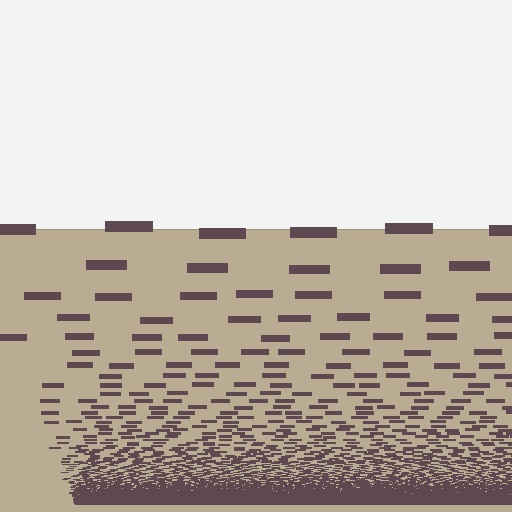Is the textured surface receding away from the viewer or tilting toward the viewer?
The surface appears to tilt toward the viewer. Texture elements get larger and sparser toward the top.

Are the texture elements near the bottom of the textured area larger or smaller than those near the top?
Smaller. The gradient is inverted — elements near the bottom are smaller and denser.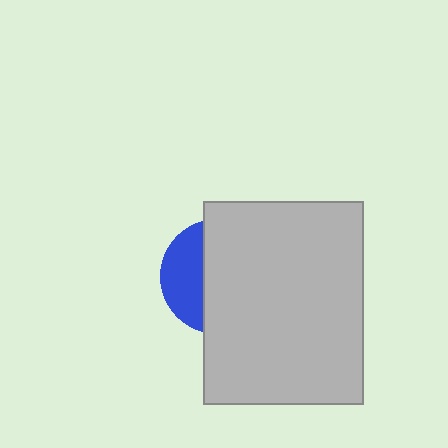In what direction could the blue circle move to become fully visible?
The blue circle could move left. That would shift it out from behind the light gray rectangle entirely.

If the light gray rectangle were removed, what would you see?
You would see the complete blue circle.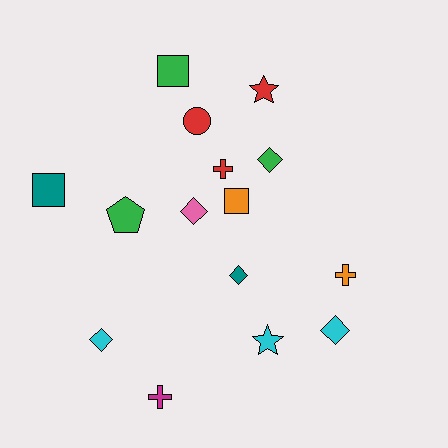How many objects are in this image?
There are 15 objects.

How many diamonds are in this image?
There are 5 diamonds.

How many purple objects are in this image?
There are no purple objects.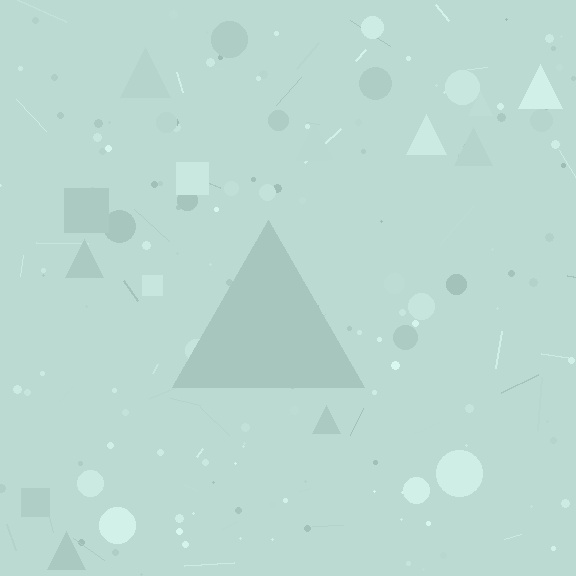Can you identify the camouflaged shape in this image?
The camouflaged shape is a triangle.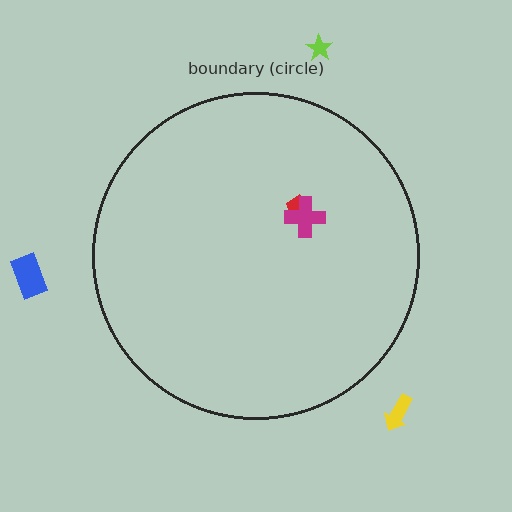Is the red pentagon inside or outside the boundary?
Inside.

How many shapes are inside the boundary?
2 inside, 3 outside.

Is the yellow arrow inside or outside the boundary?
Outside.